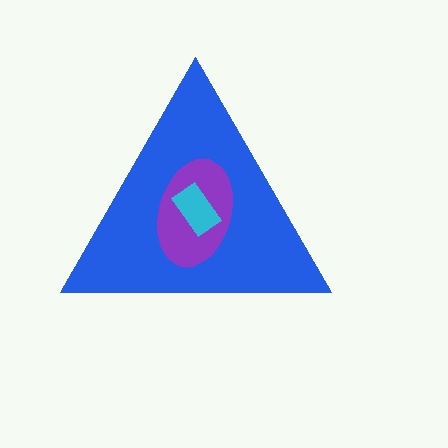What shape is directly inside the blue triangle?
The purple ellipse.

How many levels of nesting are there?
3.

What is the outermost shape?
The blue triangle.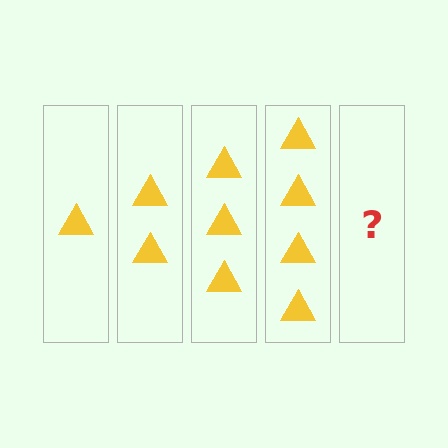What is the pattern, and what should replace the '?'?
The pattern is that each step adds one more triangle. The '?' should be 5 triangles.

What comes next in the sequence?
The next element should be 5 triangles.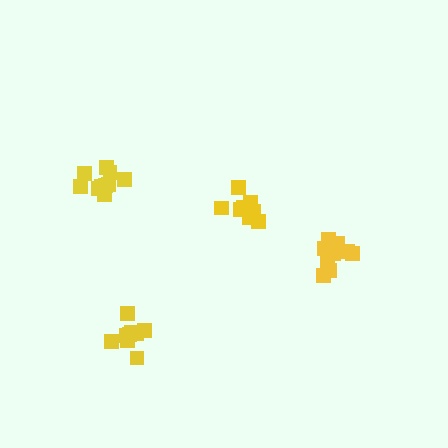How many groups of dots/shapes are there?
There are 4 groups.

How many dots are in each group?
Group 1: 9 dots, Group 2: 11 dots, Group 3: 10 dots, Group 4: 9 dots (39 total).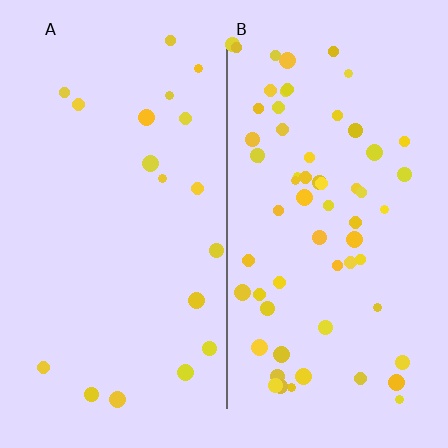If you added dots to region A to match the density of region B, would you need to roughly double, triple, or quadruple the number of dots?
Approximately triple.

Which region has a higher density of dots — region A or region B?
B (the right).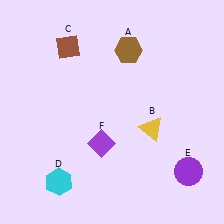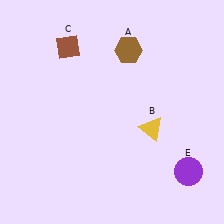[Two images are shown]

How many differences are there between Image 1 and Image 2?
There are 2 differences between the two images.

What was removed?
The cyan hexagon (D), the purple diamond (F) were removed in Image 2.